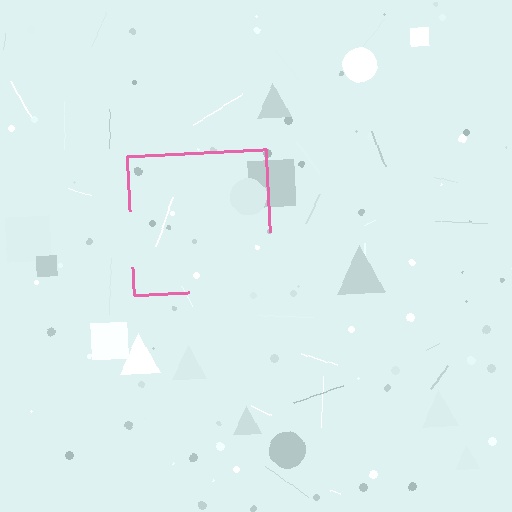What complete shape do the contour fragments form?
The contour fragments form a square.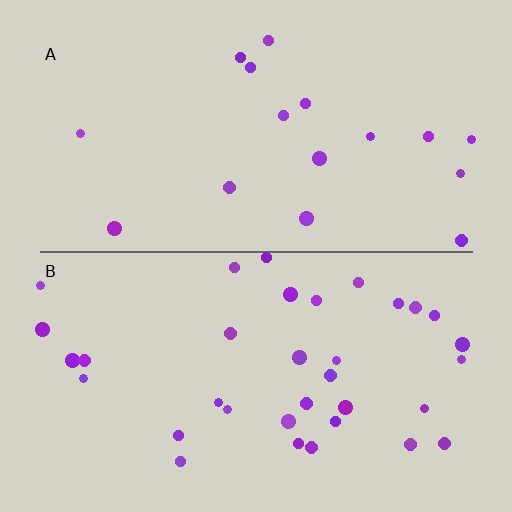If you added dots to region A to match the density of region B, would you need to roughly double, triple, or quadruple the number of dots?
Approximately double.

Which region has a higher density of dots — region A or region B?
B (the bottom).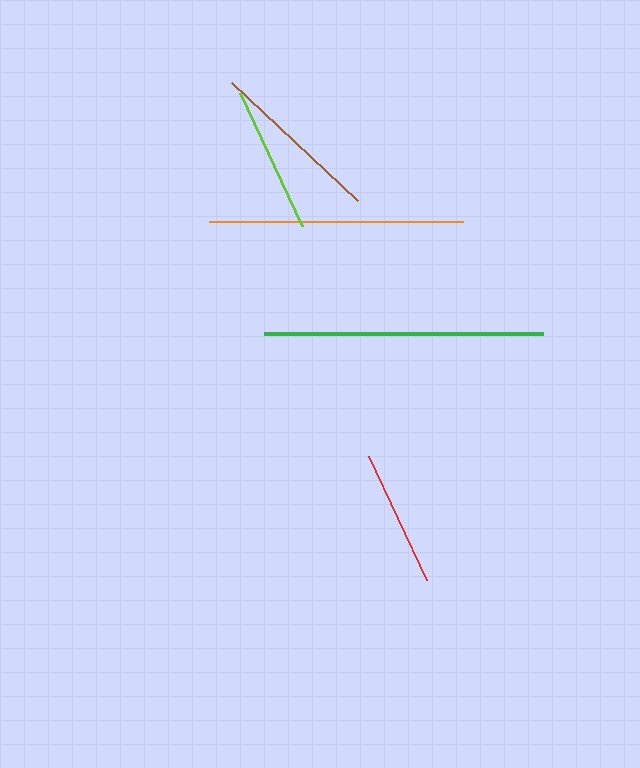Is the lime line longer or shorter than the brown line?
The brown line is longer than the lime line.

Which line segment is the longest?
The green line is the longest at approximately 278 pixels.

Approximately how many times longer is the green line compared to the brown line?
The green line is approximately 1.6 times the length of the brown line.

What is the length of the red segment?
The red segment is approximately 137 pixels long.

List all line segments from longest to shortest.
From longest to shortest: green, orange, brown, lime, red.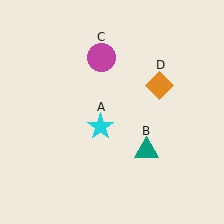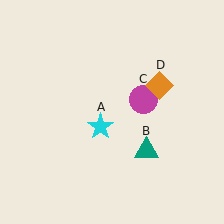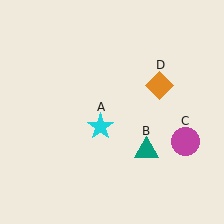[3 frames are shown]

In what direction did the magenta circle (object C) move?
The magenta circle (object C) moved down and to the right.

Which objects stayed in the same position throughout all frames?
Cyan star (object A) and teal triangle (object B) and orange diamond (object D) remained stationary.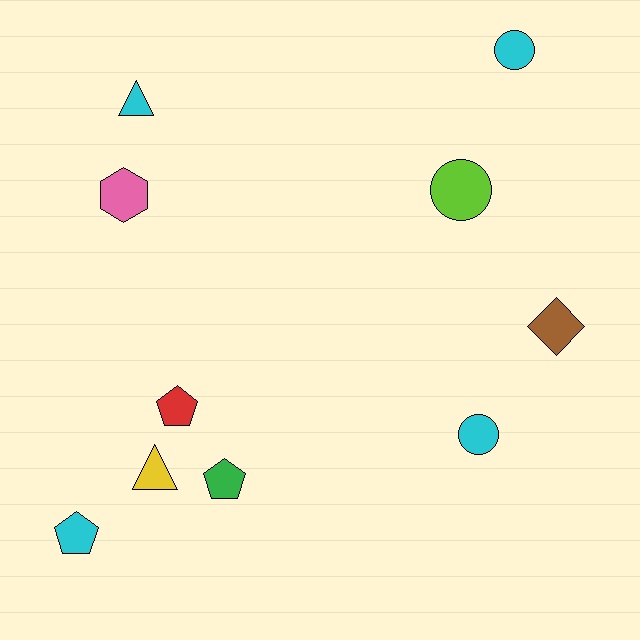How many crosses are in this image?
There are no crosses.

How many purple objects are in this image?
There are no purple objects.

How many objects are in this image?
There are 10 objects.